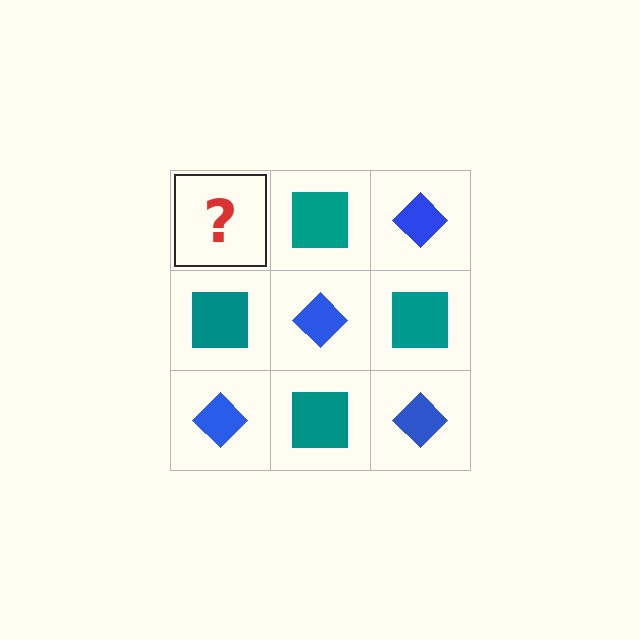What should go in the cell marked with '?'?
The missing cell should contain a blue diamond.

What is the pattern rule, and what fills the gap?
The rule is that it alternates blue diamond and teal square in a checkerboard pattern. The gap should be filled with a blue diamond.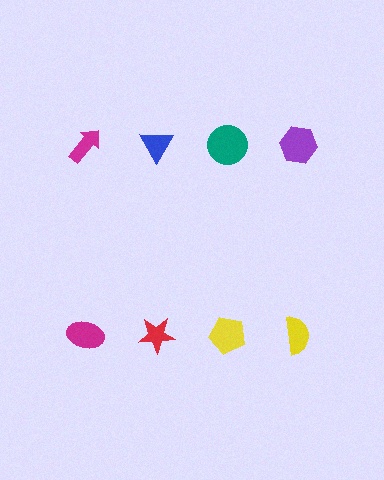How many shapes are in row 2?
4 shapes.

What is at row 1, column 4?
A purple hexagon.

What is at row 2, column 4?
A yellow semicircle.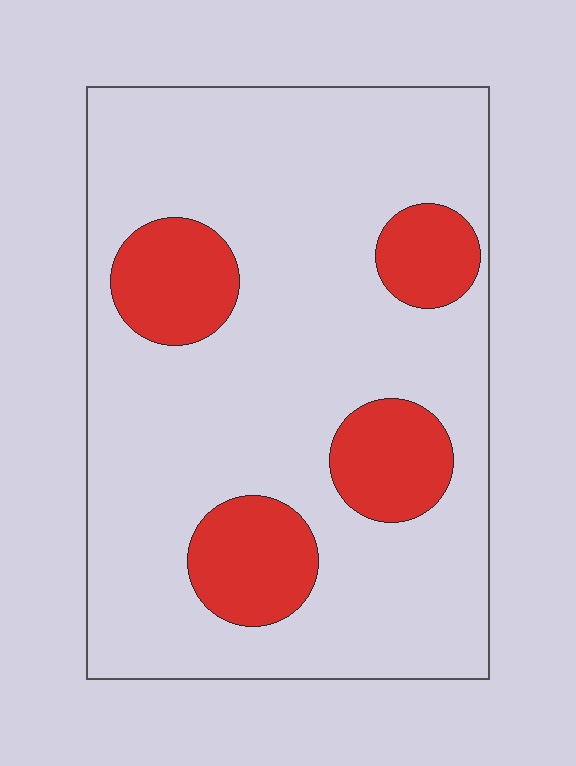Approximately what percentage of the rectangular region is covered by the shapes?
Approximately 20%.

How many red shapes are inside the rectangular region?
4.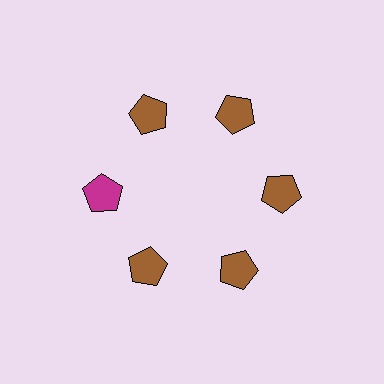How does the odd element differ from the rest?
It has a different color: magenta instead of brown.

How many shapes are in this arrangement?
There are 6 shapes arranged in a ring pattern.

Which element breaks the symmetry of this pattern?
The magenta pentagon at roughly the 9 o'clock position breaks the symmetry. All other shapes are brown pentagons.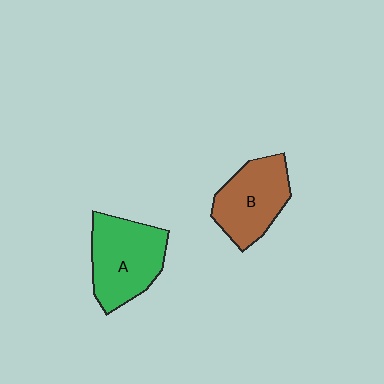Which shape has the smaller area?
Shape B (brown).